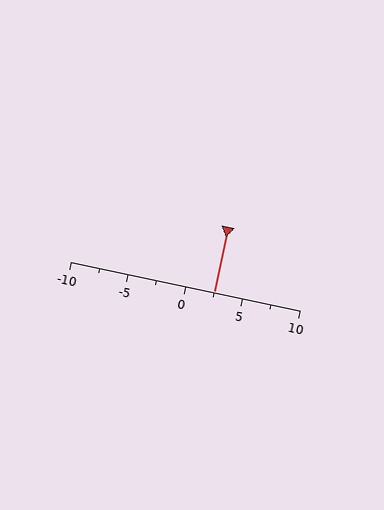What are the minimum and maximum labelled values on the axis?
The axis runs from -10 to 10.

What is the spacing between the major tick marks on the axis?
The major ticks are spaced 5 apart.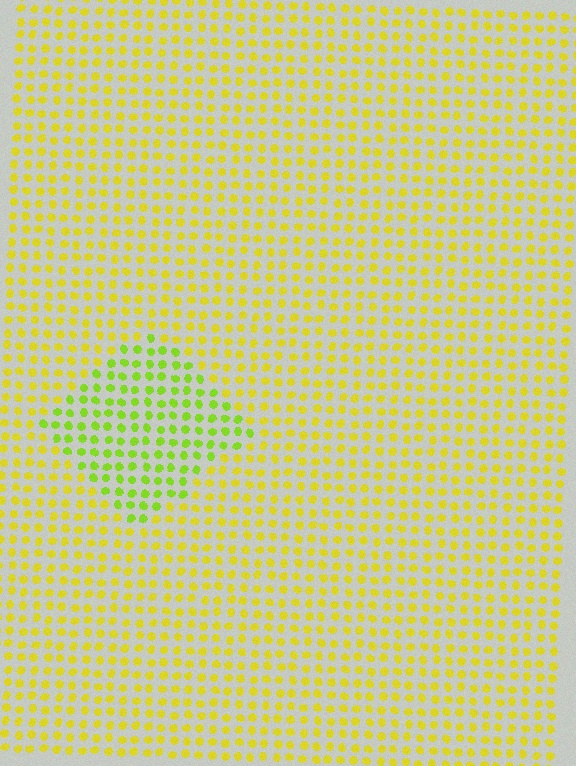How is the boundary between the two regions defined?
The boundary is defined purely by a slight shift in hue (about 32 degrees). Spacing, size, and orientation are identical on both sides.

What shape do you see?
I see a diamond.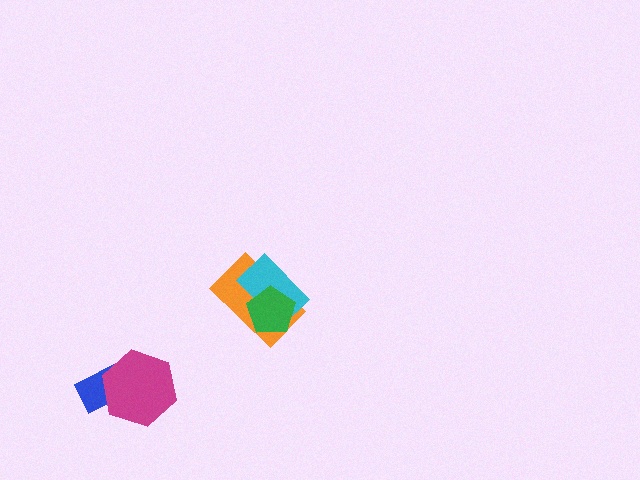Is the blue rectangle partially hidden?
Yes, it is partially covered by another shape.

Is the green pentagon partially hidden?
No, no other shape covers it.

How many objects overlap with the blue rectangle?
1 object overlaps with the blue rectangle.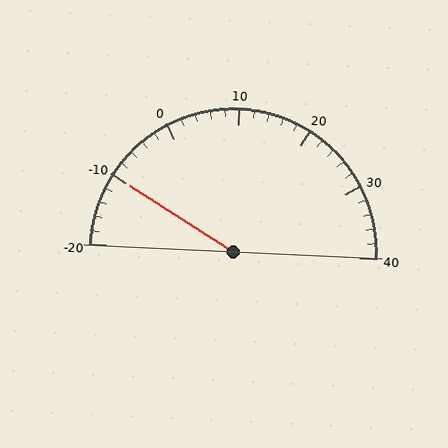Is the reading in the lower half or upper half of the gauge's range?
The reading is in the lower half of the range (-20 to 40).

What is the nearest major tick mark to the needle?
The nearest major tick mark is -10.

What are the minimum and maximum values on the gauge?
The gauge ranges from -20 to 40.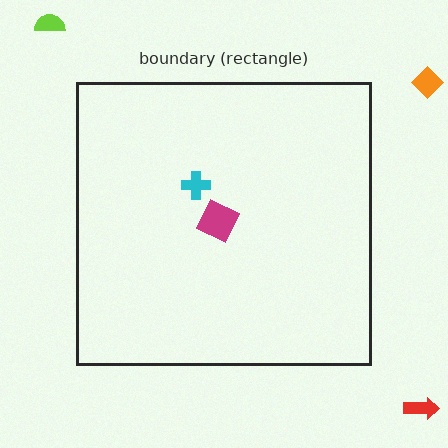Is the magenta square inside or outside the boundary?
Inside.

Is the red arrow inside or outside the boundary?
Outside.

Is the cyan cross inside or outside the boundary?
Inside.